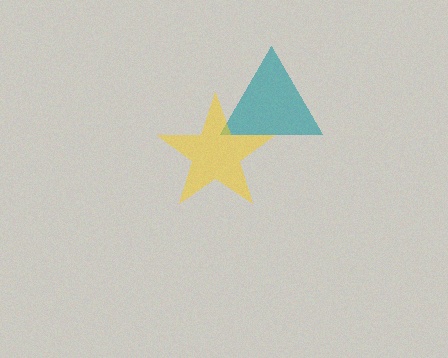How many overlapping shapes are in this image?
There are 2 overlapping shapes in the image.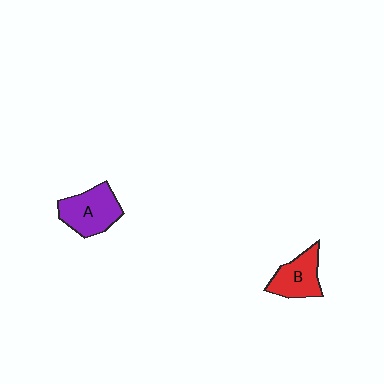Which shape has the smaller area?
Shape B (red).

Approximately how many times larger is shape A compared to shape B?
Approximately 1.2 times.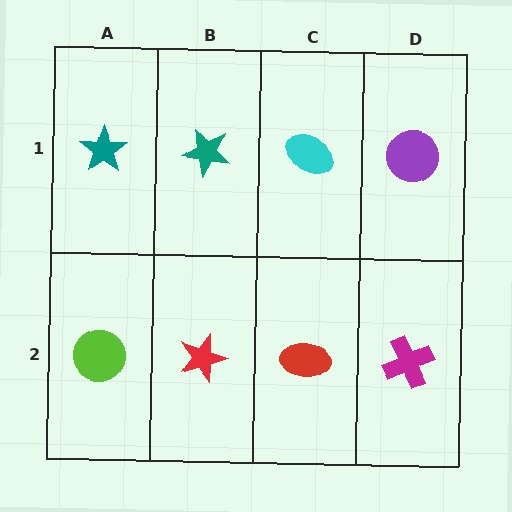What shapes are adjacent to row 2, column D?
A purple circle (row 1, column D), a red ellipse (row 2, column C).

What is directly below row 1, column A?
A lime circle.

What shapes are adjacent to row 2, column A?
A teal star (row 1, column A), a red star (row 2, column B).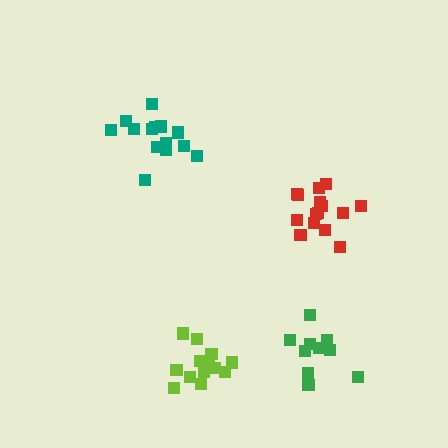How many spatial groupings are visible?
There are 4 spatial groupings.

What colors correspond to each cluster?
The clusters are colored: teal, red, green, lime.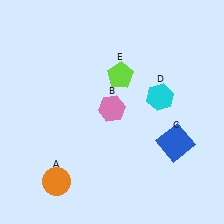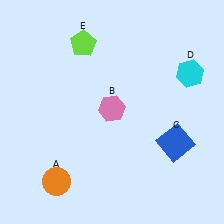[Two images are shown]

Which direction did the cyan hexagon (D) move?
The cyan hexagon (D) moved right.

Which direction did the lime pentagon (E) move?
The lime pentagon (E) moved left.